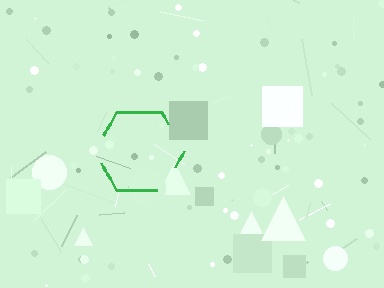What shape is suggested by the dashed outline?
The dashed outline suggests a hexagon.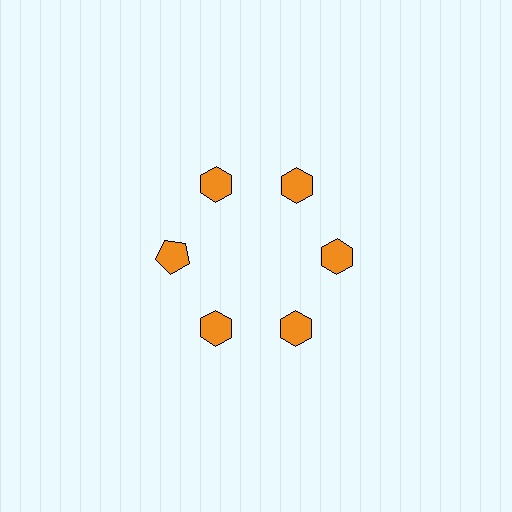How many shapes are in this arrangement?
There are 6 shapes arranged in a ring pattern.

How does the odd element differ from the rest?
It has a different shape: pentagon instead of hexagon.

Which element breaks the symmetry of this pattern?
The orange pentagon at roughly the 9 o'clock position breaks the symmetry. All other shapes are orange hexagons.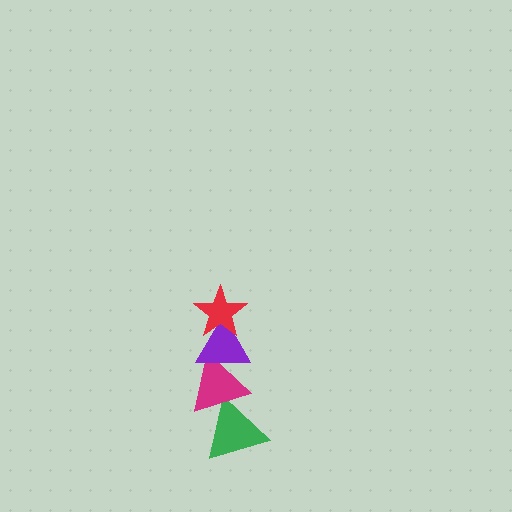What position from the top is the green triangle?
The green triangle is 4th from the top.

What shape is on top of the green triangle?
The magenta triangle is on top of the green triangle.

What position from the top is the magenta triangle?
The magenta triangle is 3rd from the top.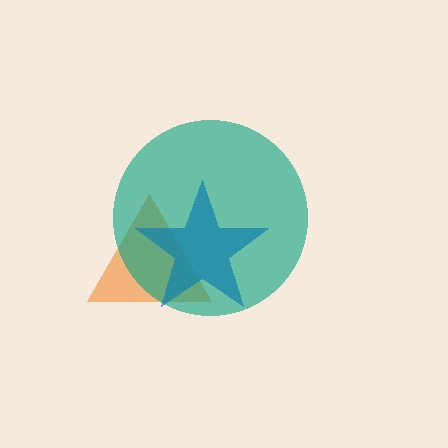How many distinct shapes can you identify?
There are 3 distinct shapes: an orange triangle, a blue star, a teal circle.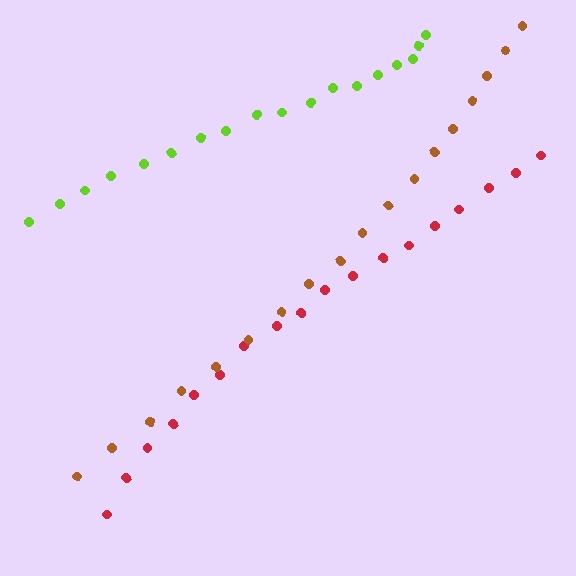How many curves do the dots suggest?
There are 3 distinct paths.